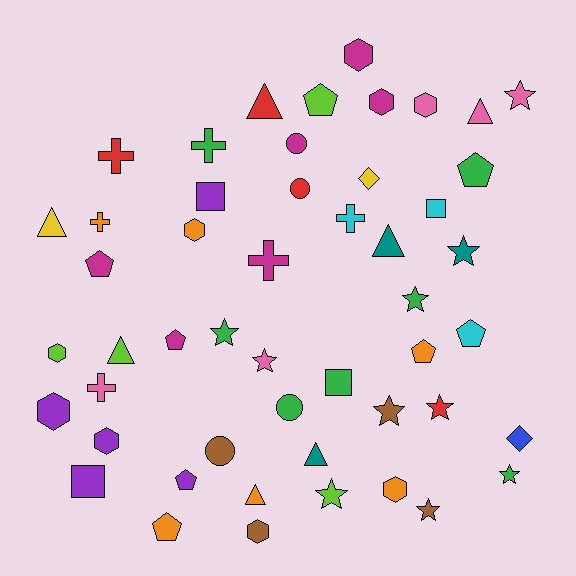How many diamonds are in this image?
There are 2 diamonds.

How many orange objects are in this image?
There are 6 orange objects.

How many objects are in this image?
There are 50 objects.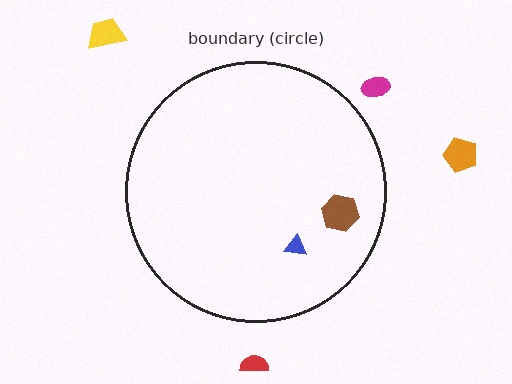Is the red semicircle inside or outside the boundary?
Outside.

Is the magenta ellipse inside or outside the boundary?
Outside.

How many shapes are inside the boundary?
2 inside, 4 outside.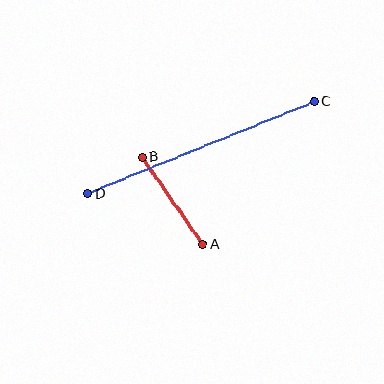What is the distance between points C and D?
The distance is approximately 244 pixels.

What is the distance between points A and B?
The distance is approximately 106 pixels.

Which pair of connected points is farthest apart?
Points C and D are farthest apart.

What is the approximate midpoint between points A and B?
The midpoint is at approximately (172, 201) pixels.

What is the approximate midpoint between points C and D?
The midpoint is at approximately (201, 148) pixels.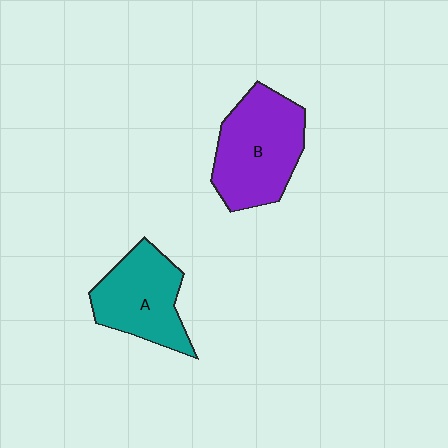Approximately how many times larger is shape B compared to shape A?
Approximately 1.2 times.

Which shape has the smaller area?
Shape A (teal).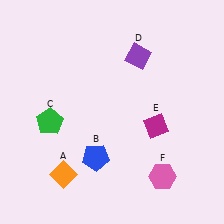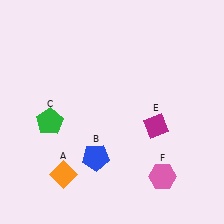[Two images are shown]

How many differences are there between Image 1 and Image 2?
There is 1 difference between the two images.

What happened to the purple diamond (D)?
The purple diamond (D) was removed in Image 2. It was in the top-right area of Image 1.